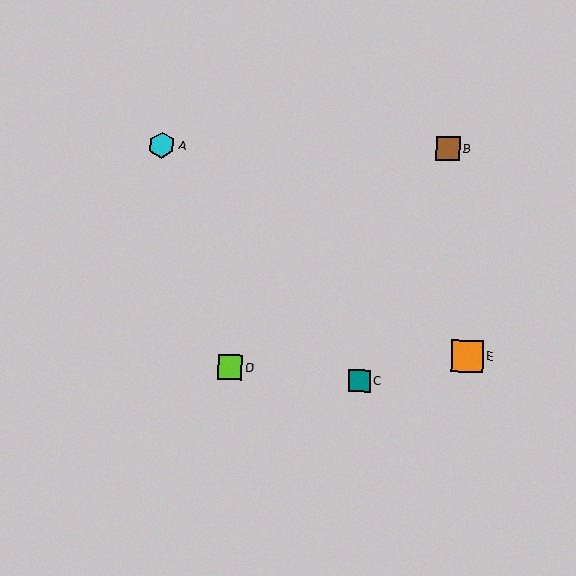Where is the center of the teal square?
The center of the teal square is at (360, 381).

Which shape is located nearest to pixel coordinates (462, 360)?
The orange square (labeled E) at (467, 356) is nearest to that location.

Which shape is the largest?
The orange square (labeled E) is the largest.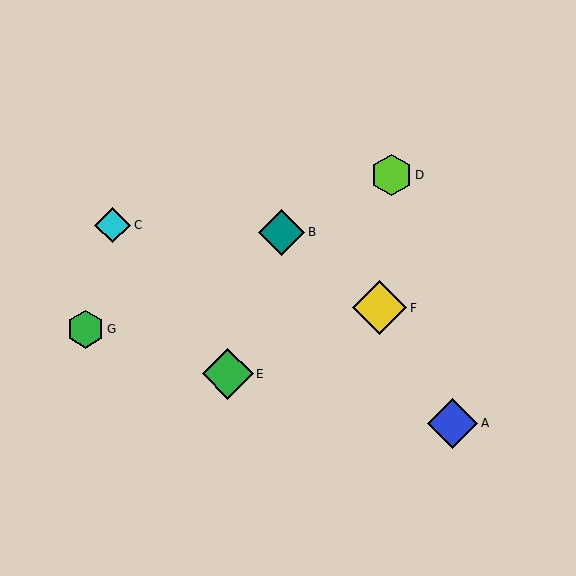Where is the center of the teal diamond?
The center of the teal diamond is at (281, 232).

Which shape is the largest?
The yellow diamond (labeled F) is the largest.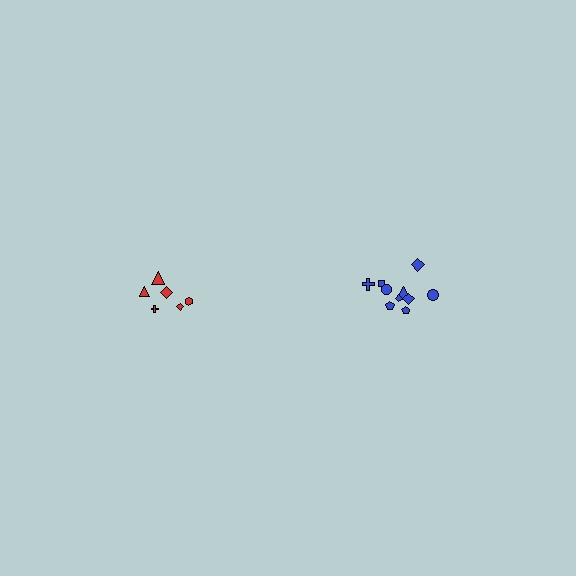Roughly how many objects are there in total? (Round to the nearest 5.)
Roughly 15 objects in total.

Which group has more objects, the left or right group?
The right group.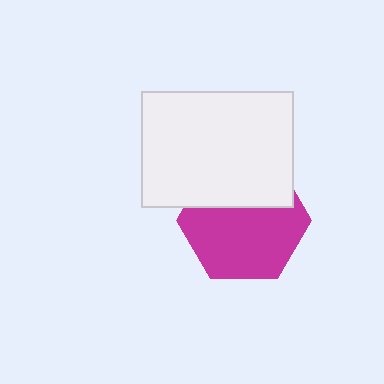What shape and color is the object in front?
The object in front is a white rectangle.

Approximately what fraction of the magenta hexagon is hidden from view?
Roughly 35% of the magenta hexagon is hidden behind the white rectangle.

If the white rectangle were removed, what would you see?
You would see the complete magenta hexagon.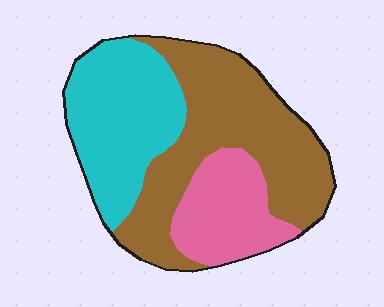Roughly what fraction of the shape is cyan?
Cyan takes up about one third (1/3) of the shape.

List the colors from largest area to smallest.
From largest to smallest: brown, cyan, pink.